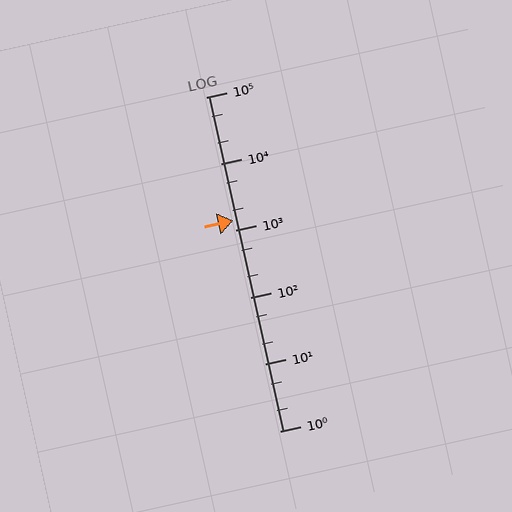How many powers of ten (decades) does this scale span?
The scale spans 5 decades, from 1 to 100000.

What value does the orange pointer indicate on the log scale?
The pointer indicates approximately 1400.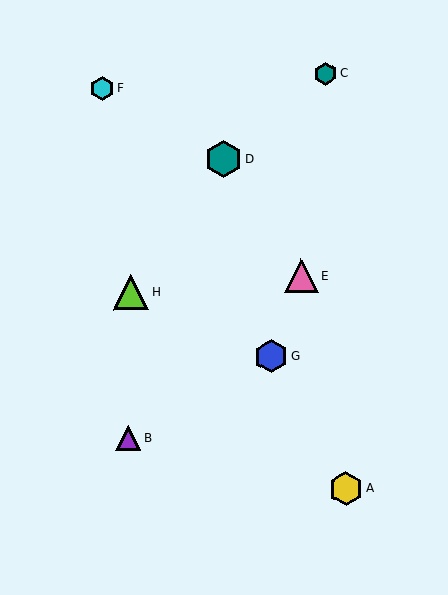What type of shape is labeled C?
Shape C is a teal hexagon.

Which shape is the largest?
The teal hexagon (labeled D) is the largest.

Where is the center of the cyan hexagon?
The center of the cyan hexagon is at (102, 88).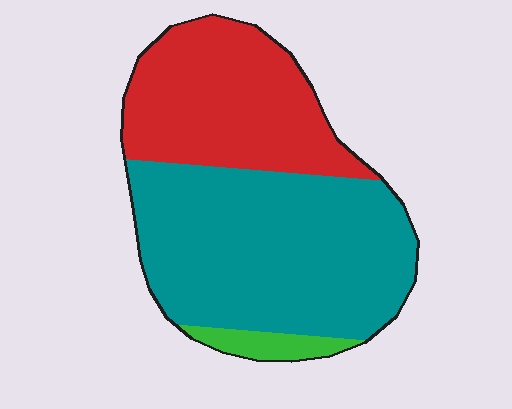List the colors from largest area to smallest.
From largest to smallest: teal, red, green.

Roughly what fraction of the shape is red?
Red covers 37% of the shape.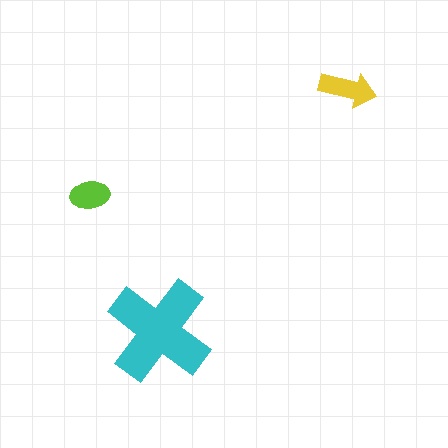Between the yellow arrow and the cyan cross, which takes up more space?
The cyan cross.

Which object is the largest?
The cyan cross.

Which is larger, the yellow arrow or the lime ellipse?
The yellow arrow.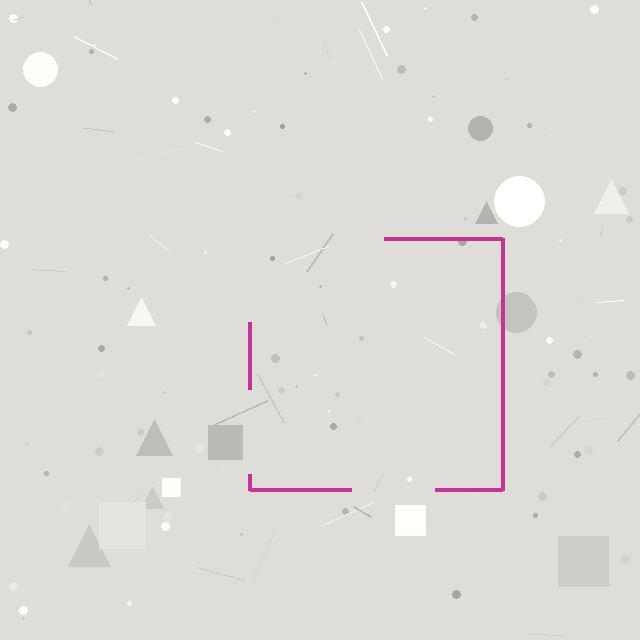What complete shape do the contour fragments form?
The contour fragments form a square.